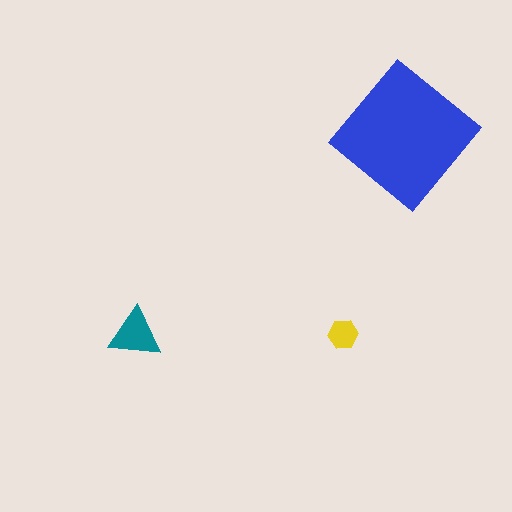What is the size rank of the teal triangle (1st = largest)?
2nd.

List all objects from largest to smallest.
The blue diamond, the teal triangle, the yellow hexagon.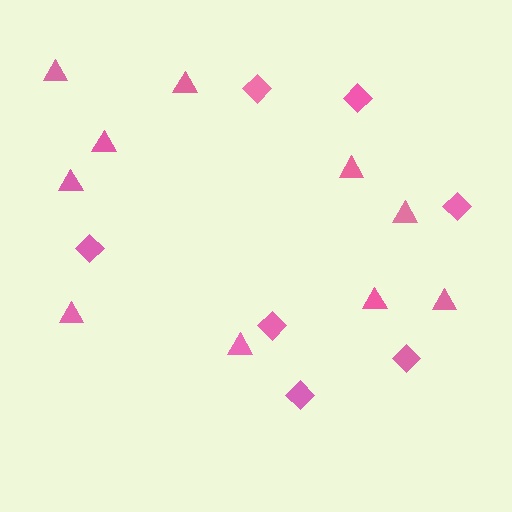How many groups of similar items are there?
There are 2 groups: one group of diamonds (7) and one group of triangles (10).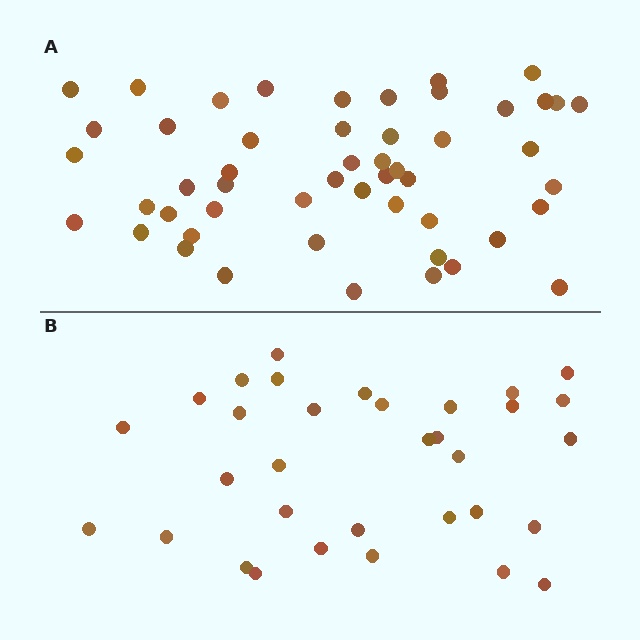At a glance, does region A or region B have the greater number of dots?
Region A (the top region) has more dots.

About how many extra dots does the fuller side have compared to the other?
Region A has approximately 20 more dots than region B.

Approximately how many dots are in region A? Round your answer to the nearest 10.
About 50 dots. (The exact count is 51, which rounds to 50.)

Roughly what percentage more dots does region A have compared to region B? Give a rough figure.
About 55% more.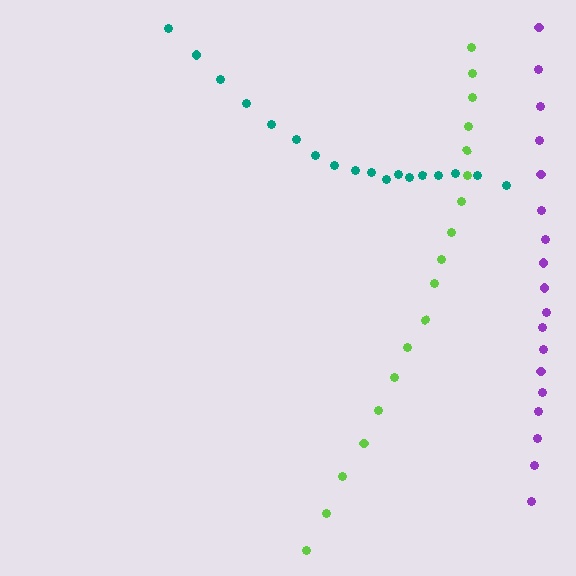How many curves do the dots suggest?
There are 3 distinct paths.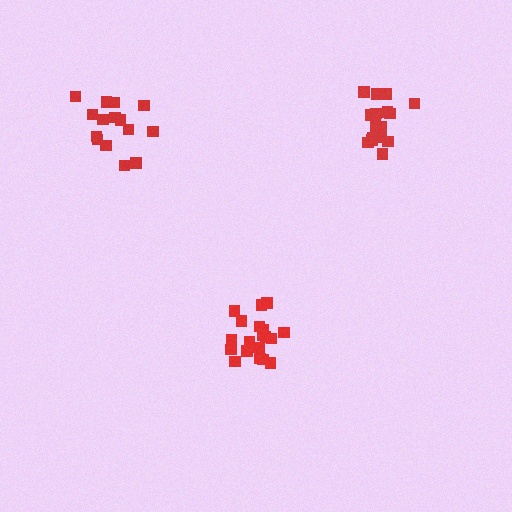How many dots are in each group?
Group 1: 15 dots, Group 2: 19 dots, Group 3: 17 dots (51 total).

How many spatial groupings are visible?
There are 3 spatial groupings.